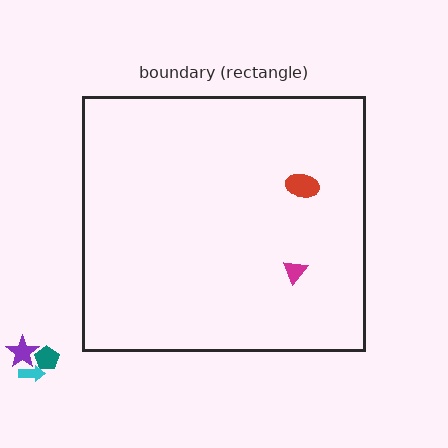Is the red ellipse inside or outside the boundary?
Inside.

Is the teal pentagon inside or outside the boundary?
Outside.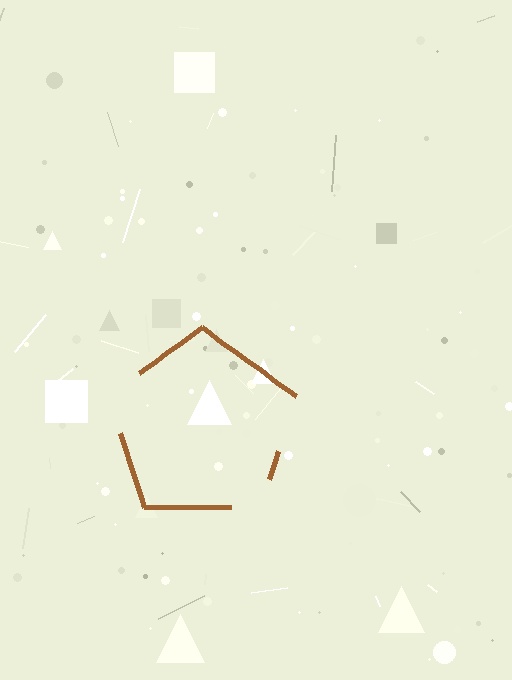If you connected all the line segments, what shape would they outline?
They would outline a pentagon.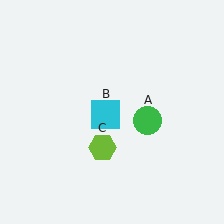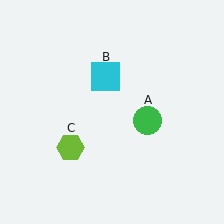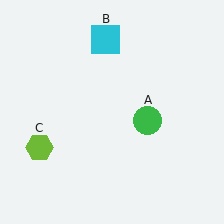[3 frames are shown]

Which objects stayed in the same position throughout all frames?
Green circle (object A) remained stationary.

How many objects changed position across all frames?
2 objects changed position: cyan square (object B), lime hexagon (object C).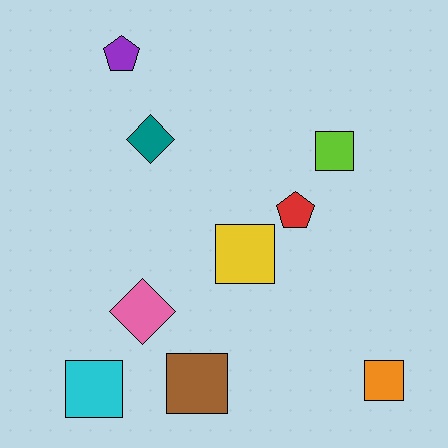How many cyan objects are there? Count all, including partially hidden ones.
There is 1 cyan object.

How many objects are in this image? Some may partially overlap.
There are 9 objects.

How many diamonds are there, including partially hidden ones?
There are 2 diamonds.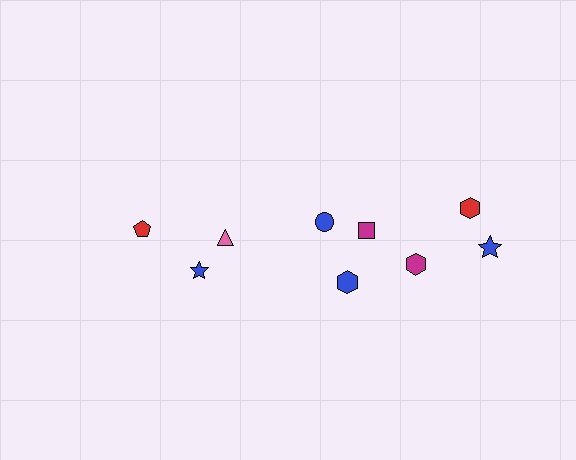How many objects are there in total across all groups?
There are 9 objects.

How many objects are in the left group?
There are 3 objects.